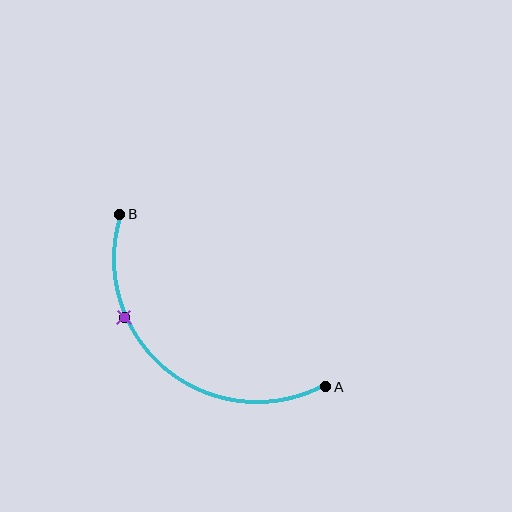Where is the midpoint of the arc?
The arc midpoint is the point on the curve farthest from the straight line joining A and B. It sits below and to the left of that line.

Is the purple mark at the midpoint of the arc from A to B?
No. The purple mark lies on the arc but is closer to endpoint B. The arc midpoint would be at the point on the curve equidistant along the arc from both A and B.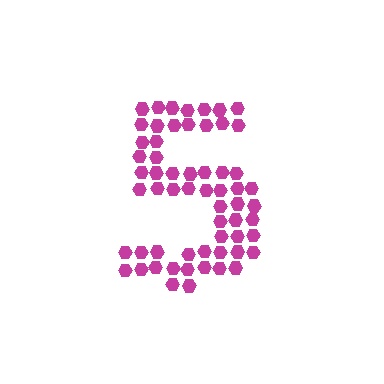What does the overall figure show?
The overall figure shows the digit 5.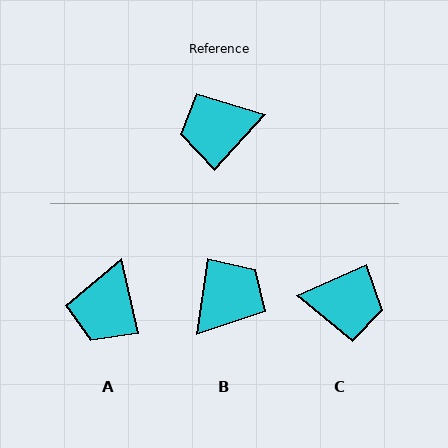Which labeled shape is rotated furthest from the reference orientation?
C, about 156 degrees away.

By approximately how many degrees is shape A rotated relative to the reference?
Approximately 56 degrees counter-clockwise.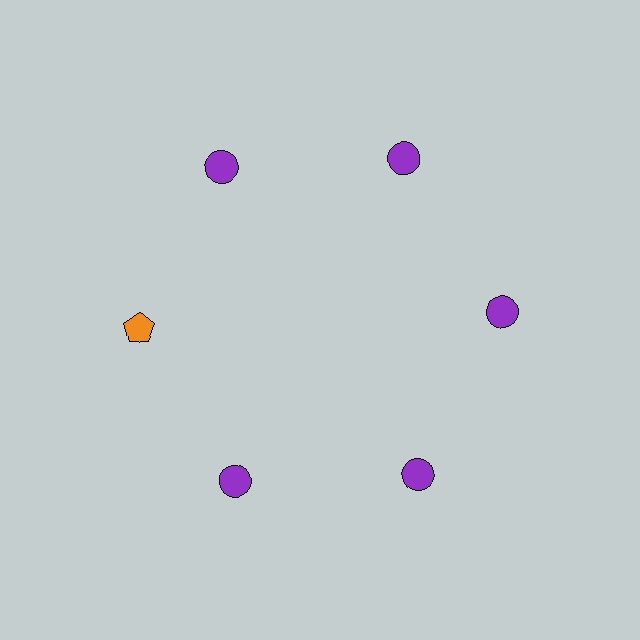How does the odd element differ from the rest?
It differs in both color (orange instead of purple) and shape (pentagon instead of circle).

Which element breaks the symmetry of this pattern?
The orange pentagon at roughly the 9 o'clock position breaks the symmetry. All other shapes are purple circles.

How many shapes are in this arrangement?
There are 6 shapes arranged in a ring pattern.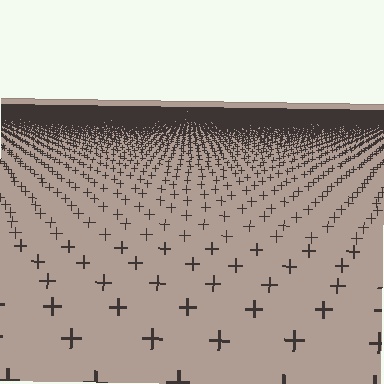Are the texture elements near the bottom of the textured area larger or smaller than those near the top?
Larger. Near the bottom, elements are closer to the viewer and appear at a bigger on-screen size.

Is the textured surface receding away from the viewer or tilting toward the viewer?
The surface is receding away from the viewer. Texture elements get smaller and denser toward the top.